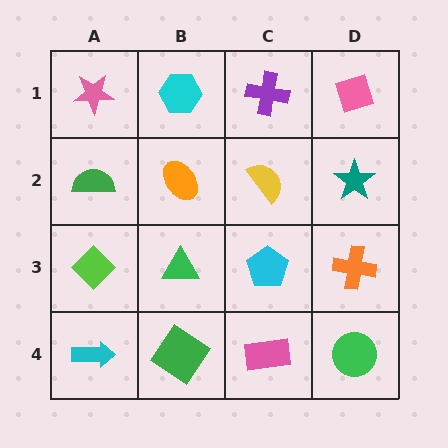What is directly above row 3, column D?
A teal star.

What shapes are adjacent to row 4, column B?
A green triangle (row 3, column B), a cyan arrow (row 4, column A), a pink rectangle (row 4, column C).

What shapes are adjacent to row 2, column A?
A pink star (row 1, column A), a lime diamond (row 3, column A), an orange ellipse (row 2, column B).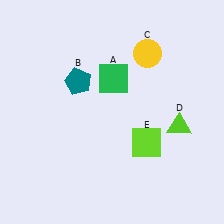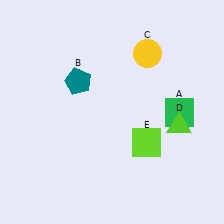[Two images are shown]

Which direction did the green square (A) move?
The green square (A) moved right.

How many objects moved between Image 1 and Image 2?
1 object moved between the two images.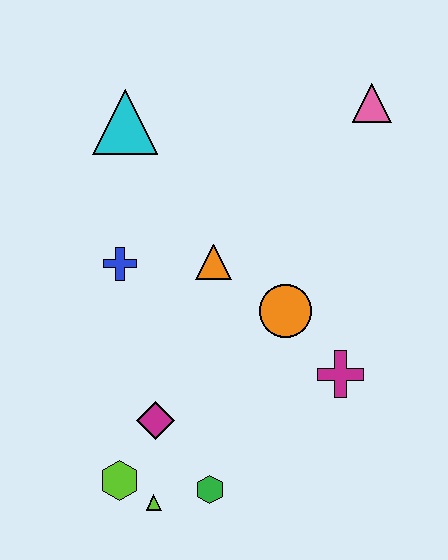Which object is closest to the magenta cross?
The orange circle is closest to the magenta cross.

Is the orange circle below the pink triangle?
Yes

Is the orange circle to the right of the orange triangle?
Yes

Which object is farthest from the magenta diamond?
The pink triangle is farthest from the magenta diamond.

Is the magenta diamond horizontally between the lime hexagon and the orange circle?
Yes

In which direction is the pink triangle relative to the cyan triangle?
The pink triangle is to the right of the cyan triangle.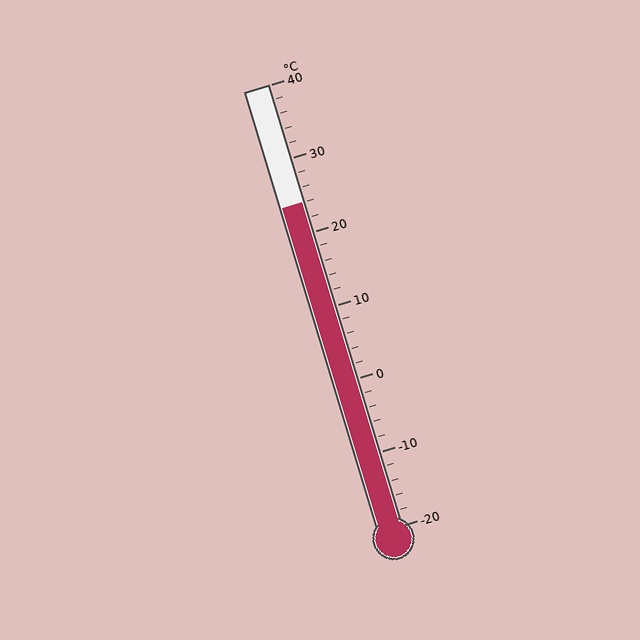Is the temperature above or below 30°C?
The temperature is below 30°C.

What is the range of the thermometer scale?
The thermometer scale ranges from -20°C to 40°C.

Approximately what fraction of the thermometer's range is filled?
The thermometer is filled to approximately 75% of its range.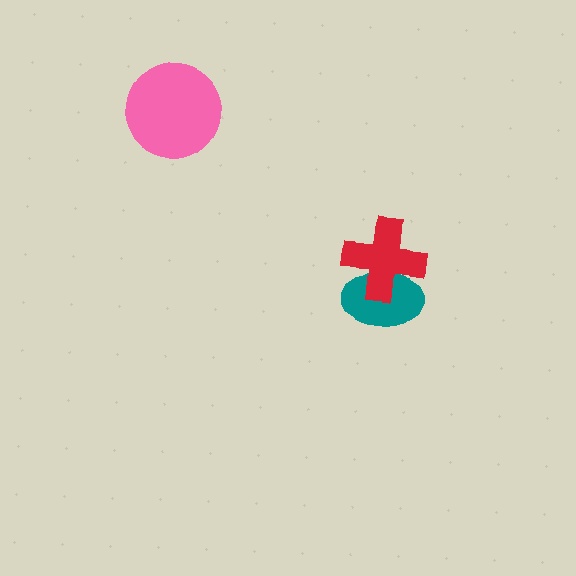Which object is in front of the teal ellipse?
The red cross is in front of the teal ellipse.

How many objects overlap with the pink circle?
0 objects overlap with the pink circle.